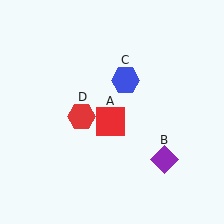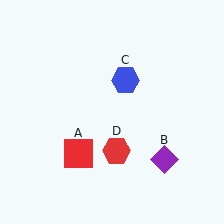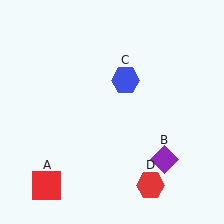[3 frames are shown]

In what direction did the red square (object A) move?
The red square (object A) moved down and to the left.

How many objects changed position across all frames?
2 objects changed position: red square (object A), red hexagon (object D).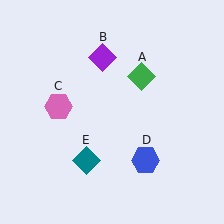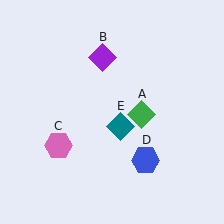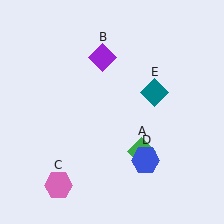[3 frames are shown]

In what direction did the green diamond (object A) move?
The green diamond (object A) moved down.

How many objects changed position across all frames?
3 objects changed position: green diamond (object A), pink hexagon (object C), teal diamond (object E).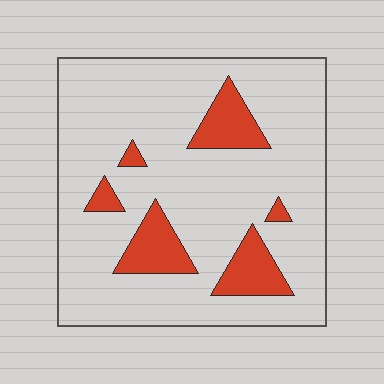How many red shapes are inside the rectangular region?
6.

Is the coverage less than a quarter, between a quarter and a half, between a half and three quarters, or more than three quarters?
Less than a quarter.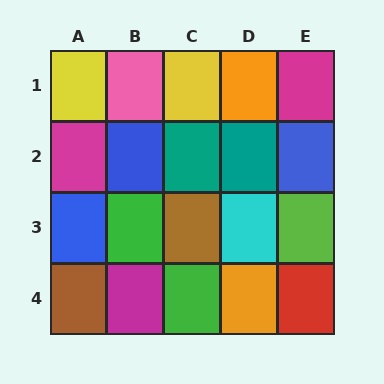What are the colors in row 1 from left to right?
Yellow, pink, yellow, orange, magenta.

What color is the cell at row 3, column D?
Cyan.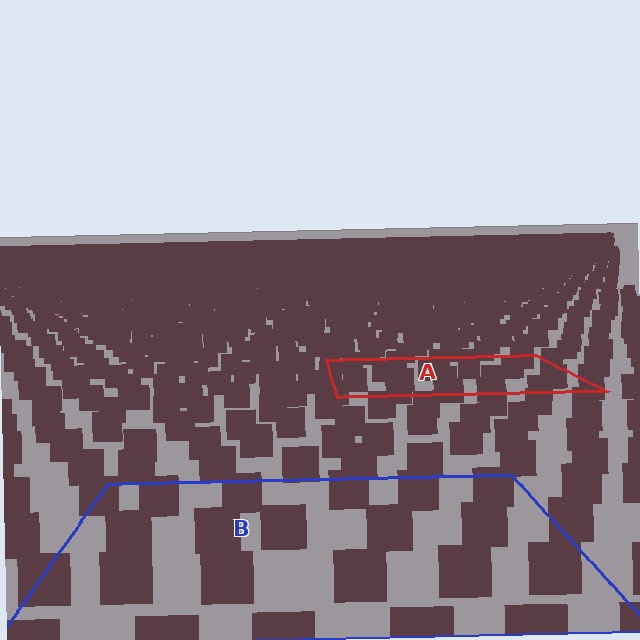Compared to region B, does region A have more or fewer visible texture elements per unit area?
Region A has more texture elements per unit area — they are packed more densely because it is farther away.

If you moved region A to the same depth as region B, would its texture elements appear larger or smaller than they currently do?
They would appear larger. At a closer depth, the same texture elements are projected at a bigger on-screen size.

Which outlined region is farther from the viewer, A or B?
Region A is farther from the viewer — the texture elements inside it appear smaller and more densely packed.